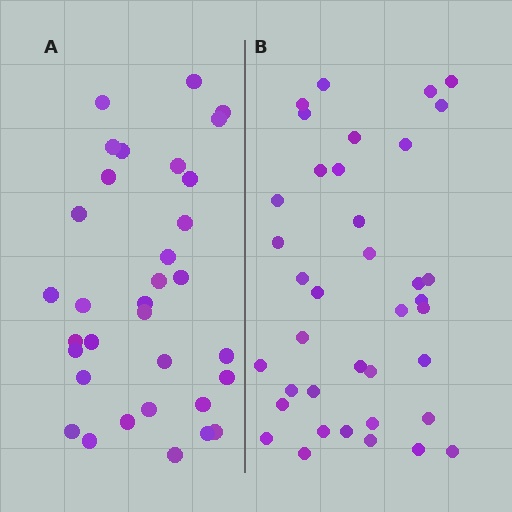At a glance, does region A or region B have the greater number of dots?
Region B (the right region) has more dots.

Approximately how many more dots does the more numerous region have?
Region B has about 5 more dots than region A.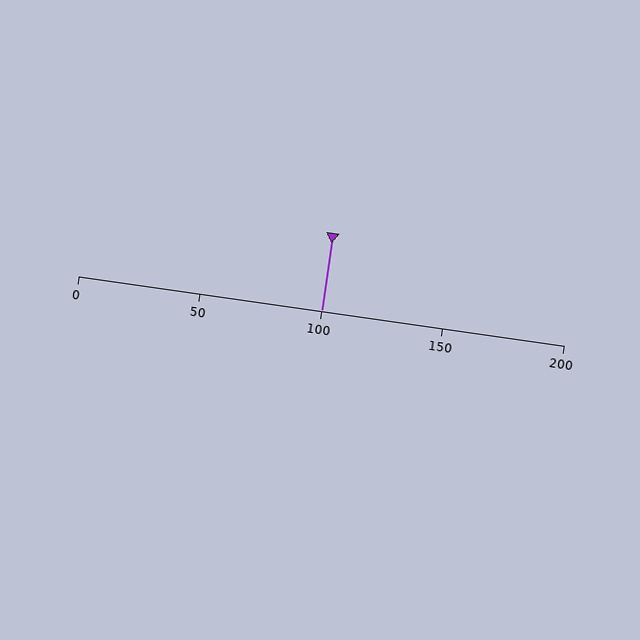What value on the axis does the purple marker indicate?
The marker indicates approximately 100.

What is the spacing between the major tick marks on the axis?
The major ticks are spaced 50 apart.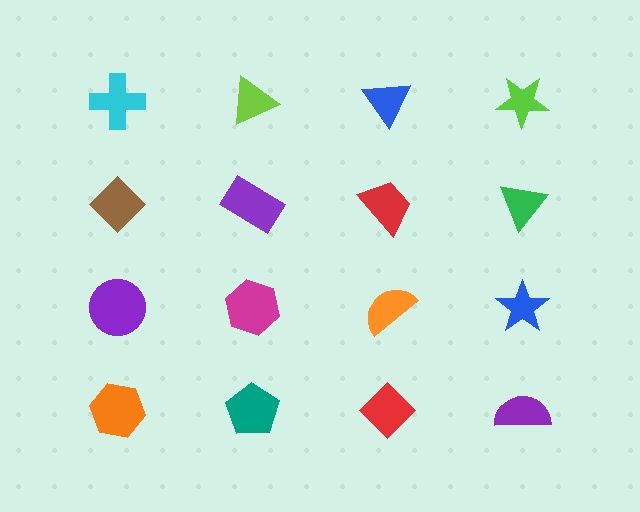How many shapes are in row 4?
4 shapes.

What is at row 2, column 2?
A purple rectangle.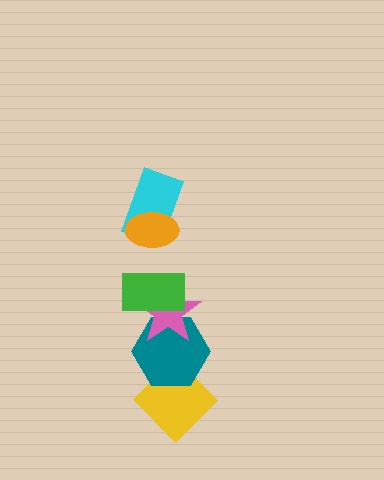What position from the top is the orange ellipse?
The orange ellipse is 1st from the top.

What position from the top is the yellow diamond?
The yellow diamond is 6th from the top.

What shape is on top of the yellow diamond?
The teal hexagon is on top of the yellow diamond.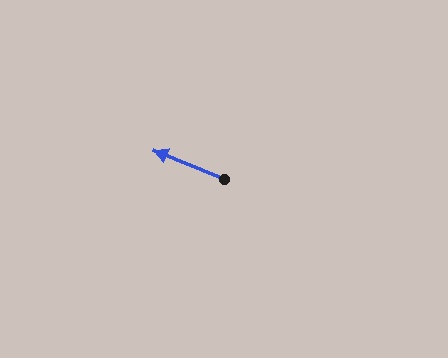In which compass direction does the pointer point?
West.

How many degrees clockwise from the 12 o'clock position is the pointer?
Approximately 292 degrees.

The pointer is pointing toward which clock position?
Roughly 10 o'clock.